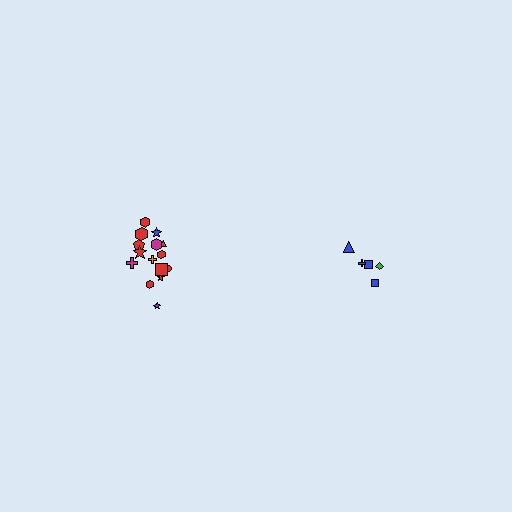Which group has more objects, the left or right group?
The left group.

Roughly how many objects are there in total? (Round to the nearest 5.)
Roughly 20 objects in total.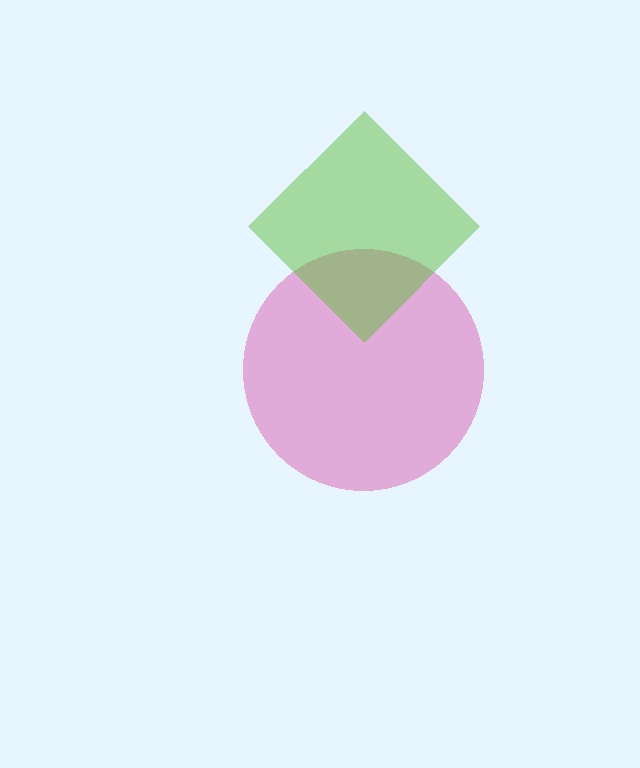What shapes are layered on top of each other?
The layered shapes are: a magenta circle, a lime diamond.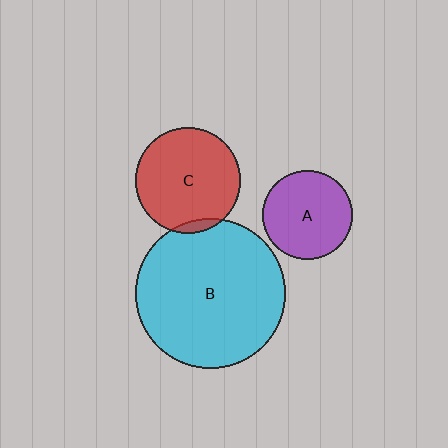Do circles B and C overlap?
Yes.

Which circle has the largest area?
Circle B (cyan).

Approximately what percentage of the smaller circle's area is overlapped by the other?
Approximately 5%.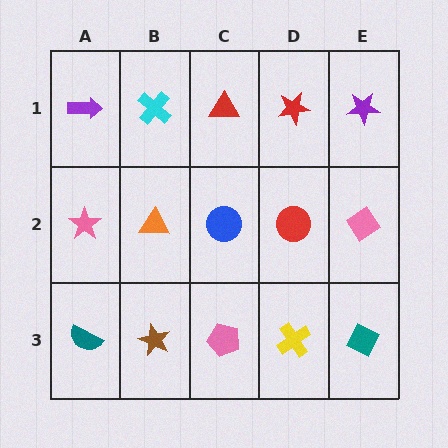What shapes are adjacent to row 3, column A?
A pink star (row 2, column A), a brown star (row 3, column B).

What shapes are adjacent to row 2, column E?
A purple star (row 1, column E), a teal diamond (row 3, column E), a red circle (row 2, column D).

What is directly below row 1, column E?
A pink diamond.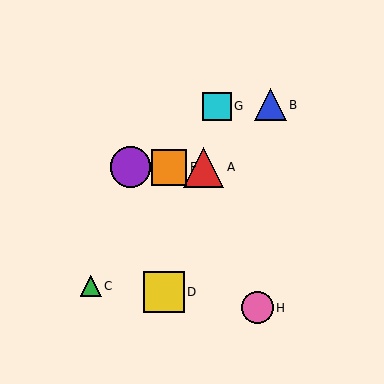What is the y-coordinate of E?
Object E is at y≈167.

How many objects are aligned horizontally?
3 objects (A, E, F) are aligned horizontally.